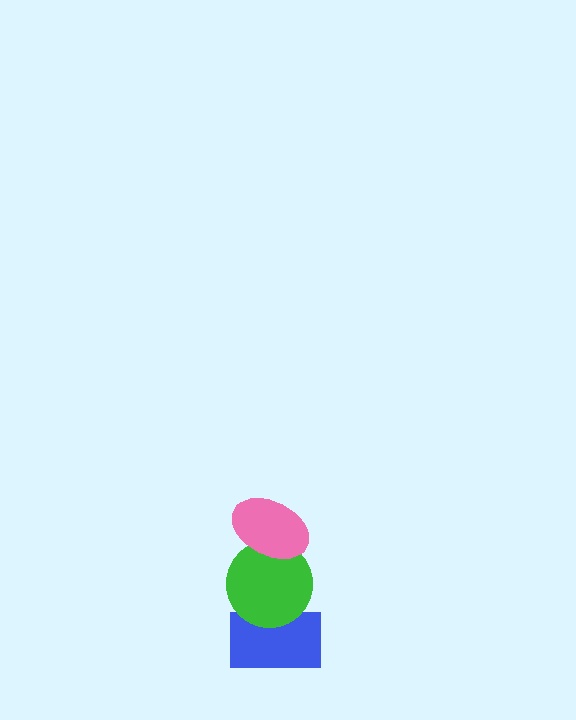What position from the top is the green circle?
The green circle is 2nd from the top.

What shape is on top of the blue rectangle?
The green circle is on top of the blue rectangle.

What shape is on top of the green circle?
The pink ellipse is on top of the green circle.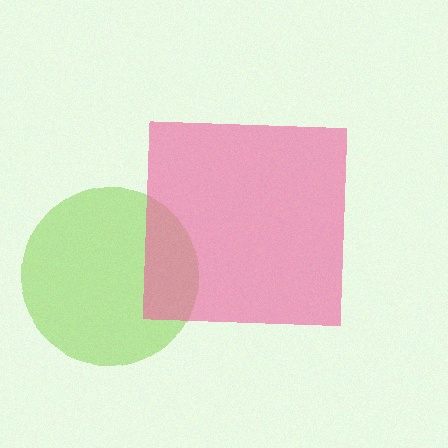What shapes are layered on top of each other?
The layered shapes are: a lime circle, a pink square.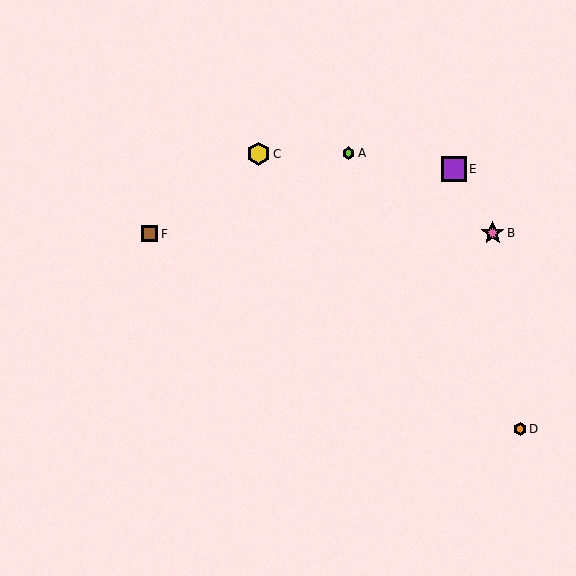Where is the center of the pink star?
The center of the pink star is at (493, 233).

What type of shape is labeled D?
Shape D is an orange hexagon.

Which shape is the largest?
The purple square (labeled E) is the largest.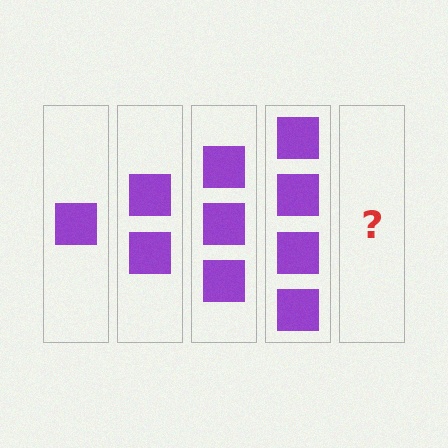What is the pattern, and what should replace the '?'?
The pattern is that each step adds one more square. The '?' should be 5 squares.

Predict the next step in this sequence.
The next step is 5 squares.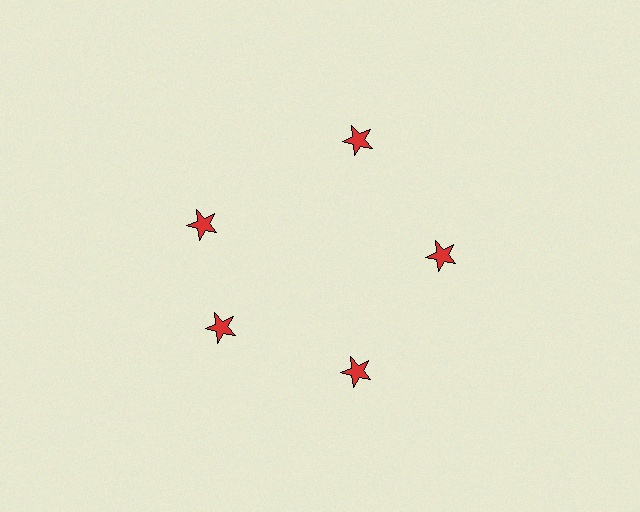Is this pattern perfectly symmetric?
No. The 5 red stars are arranged in a ring, but one element near the 10 o'clock position is rotated out of alignment along the ring, breaking the 5-fold rotational symmetry.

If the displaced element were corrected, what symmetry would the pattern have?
It would have 5-fold rotational symmetry — the pattern would map onto itself every 72 degrees.